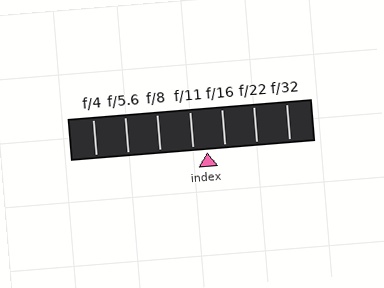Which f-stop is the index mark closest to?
The index mark is closest to f/11.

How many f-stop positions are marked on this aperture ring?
There are 7 f-stop positions marked.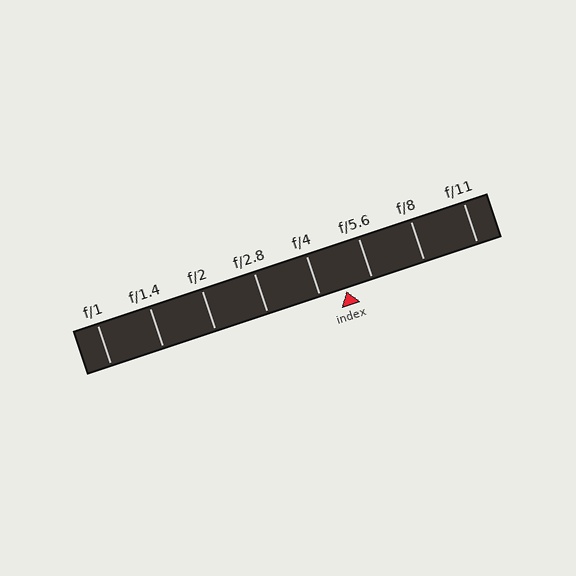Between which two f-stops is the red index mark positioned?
The index mark is between f/4 and f/5.6.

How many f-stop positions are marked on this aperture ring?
There are 8 f-stop positions marked.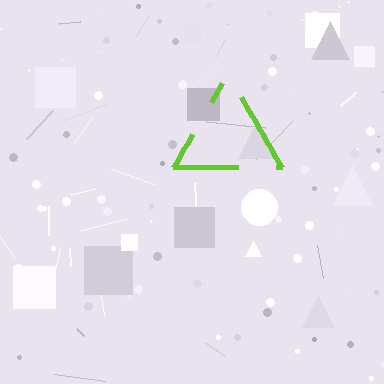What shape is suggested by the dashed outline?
The dashed outline suggests a triangle.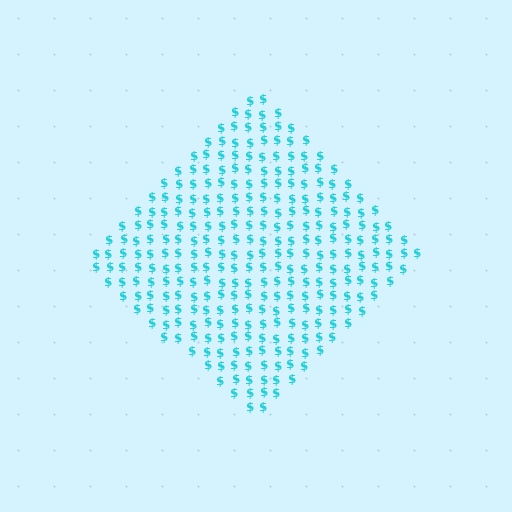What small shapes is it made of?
It is made of small dollar signs.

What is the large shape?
The large shape is a diamond.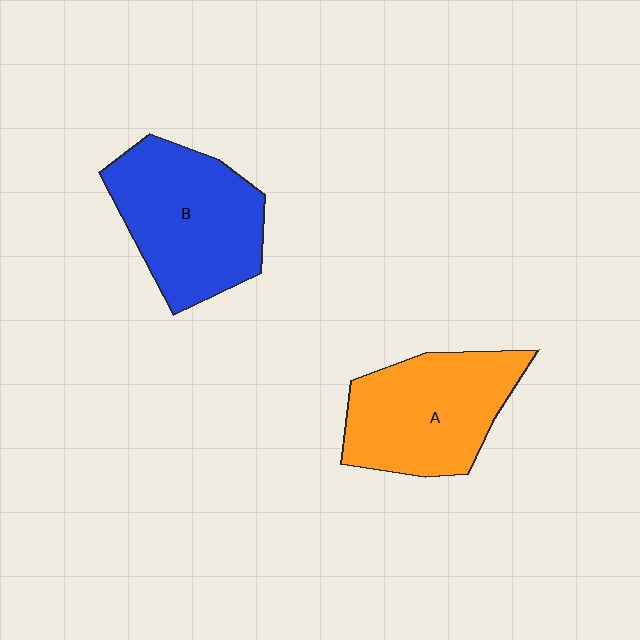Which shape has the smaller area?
Shape A (orange).